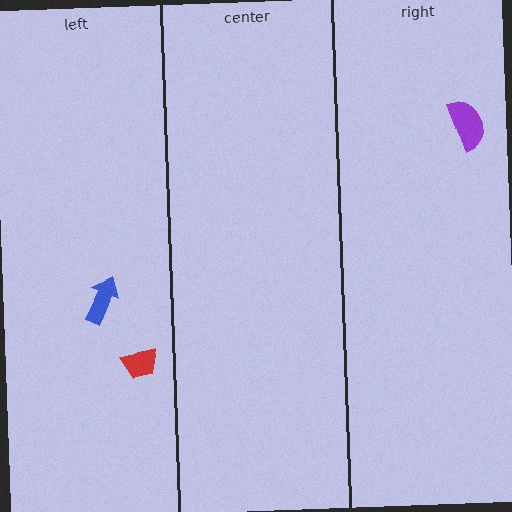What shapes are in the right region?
The purple semicircle.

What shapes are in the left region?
The red trapezoid, the blue arrow.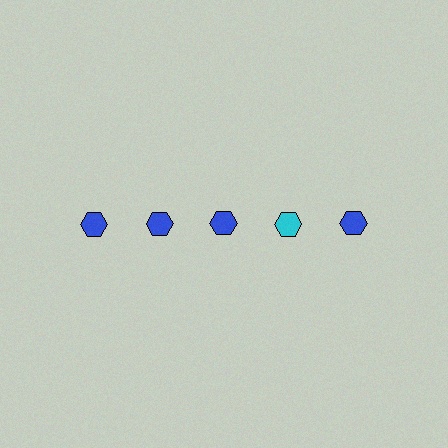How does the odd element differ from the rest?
It has a different color: cyan instead of blue.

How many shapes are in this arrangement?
There are 5 shapes arranged in a grid pattern.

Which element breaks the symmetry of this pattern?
The cyan hexagon in the top row, second from right column breaks the symmetry. All other shapes are blue hexagons.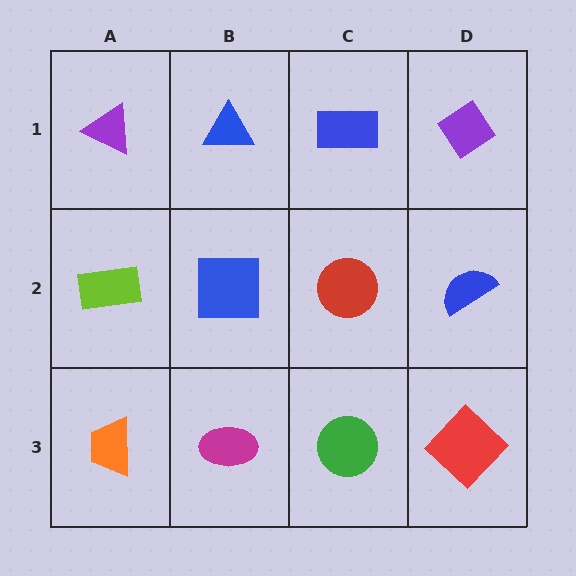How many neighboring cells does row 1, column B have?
3.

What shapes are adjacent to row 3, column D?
A blue semicircle (row 2, column D), a green circle (row 3, column C).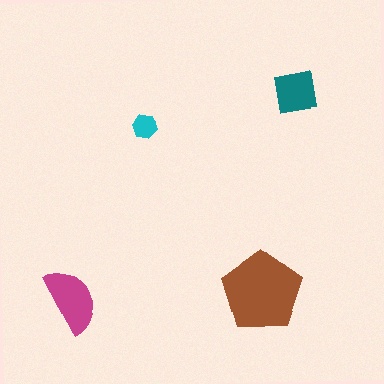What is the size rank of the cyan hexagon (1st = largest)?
4th.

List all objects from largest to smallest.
The brown pentagon, the magenta semicircle, the teal square, the cyan hexagon.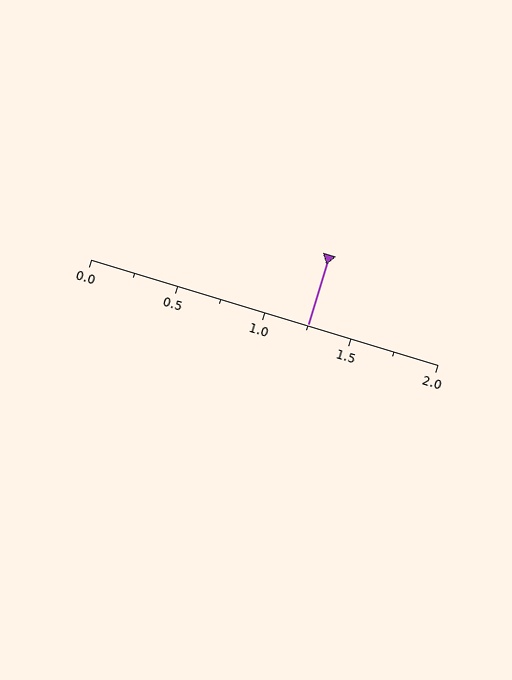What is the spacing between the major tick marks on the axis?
The major ticks are spaced 0.5 apart.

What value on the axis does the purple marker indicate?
The marker indicates approximately 1.25.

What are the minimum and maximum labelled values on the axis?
The axis runs from 0.0 to 2.0.